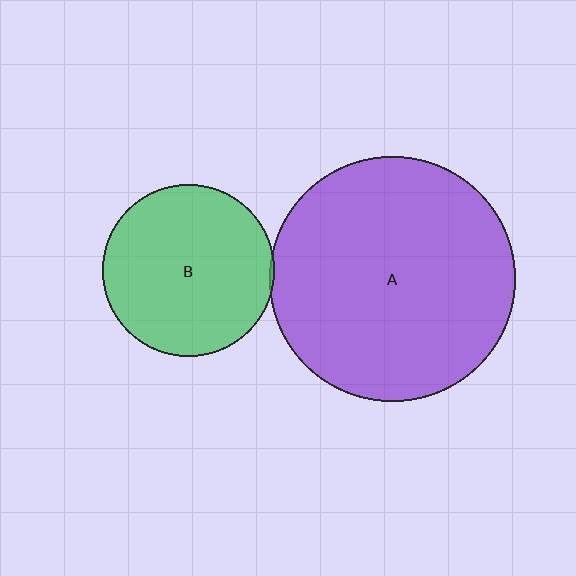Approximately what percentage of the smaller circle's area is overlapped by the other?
Approximately 5%.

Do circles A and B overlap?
Yes.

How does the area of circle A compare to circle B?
Approximately 2.0 times.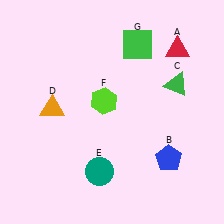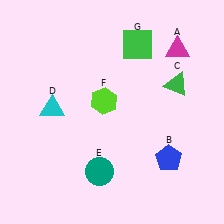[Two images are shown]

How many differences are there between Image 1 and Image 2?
There are 2 differences between the two images.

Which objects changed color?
A changed from red to magenta. D changed from orange to cyan.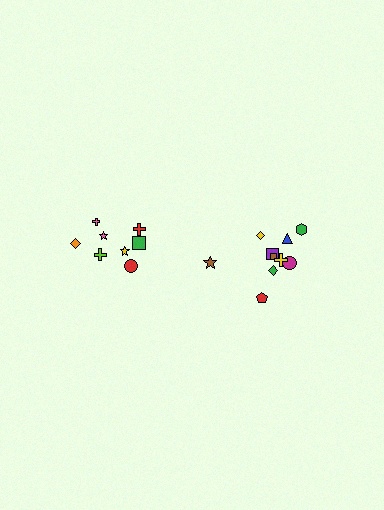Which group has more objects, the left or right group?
The right group.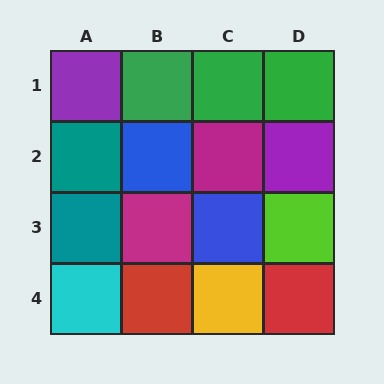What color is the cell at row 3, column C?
Blue.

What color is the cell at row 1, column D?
Green.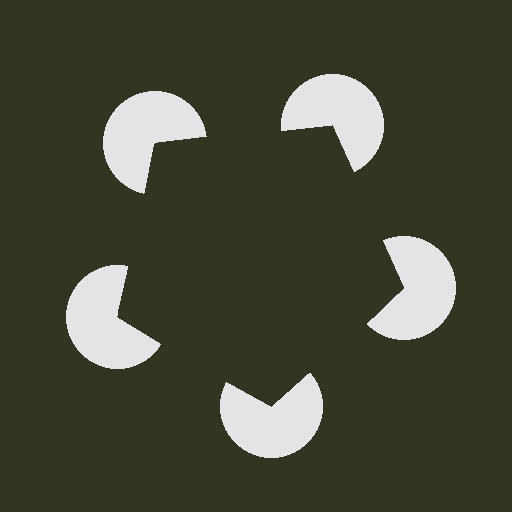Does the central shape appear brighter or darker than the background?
It typically appears slightly darker than the background, even though no actual brightness change is drawn.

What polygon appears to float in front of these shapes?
An illusory pentagon — its edges are inferred from the aligned wedge cuts in the pac-man discs, not physically drawn.